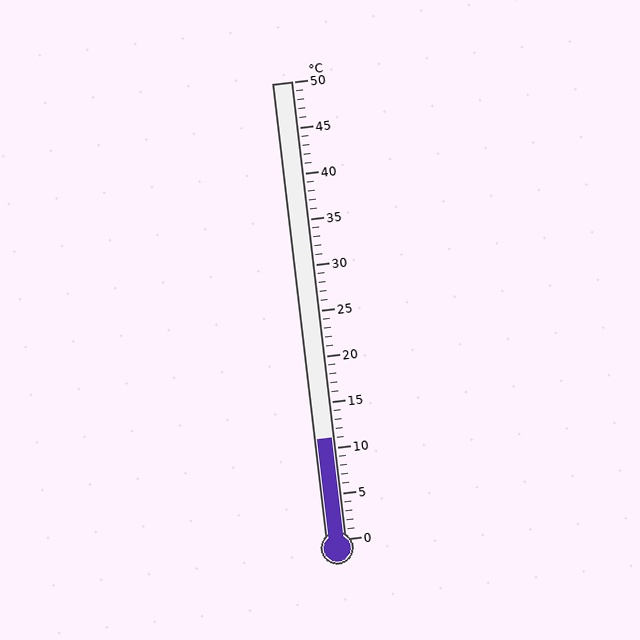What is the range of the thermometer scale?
The thermometer scale ranges from 0°C to 50°C.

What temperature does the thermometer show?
The thermometer shows approximately 11°C.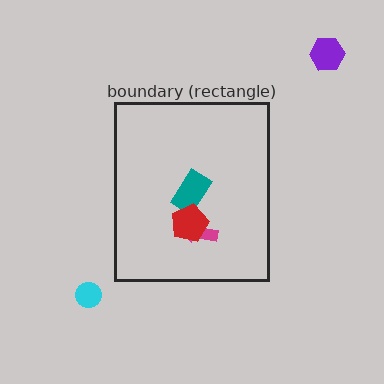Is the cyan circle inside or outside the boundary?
Outside.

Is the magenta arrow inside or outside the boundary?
Inside.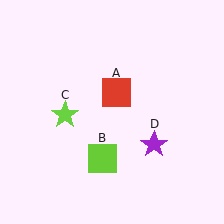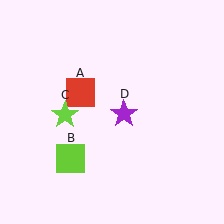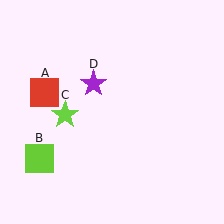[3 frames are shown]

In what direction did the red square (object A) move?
The red square (object A) moved left.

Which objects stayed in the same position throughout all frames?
Lime star (object C) remained stationary.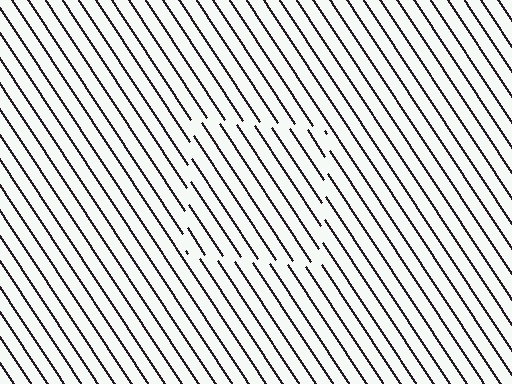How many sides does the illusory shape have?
4 sides — the line-ends trace a square.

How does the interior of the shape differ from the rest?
The interior of the shape contains the same grating, shifted by half a period — the contour is defined by the phase discontinuity where line-ends from the inner and outer gratings abut.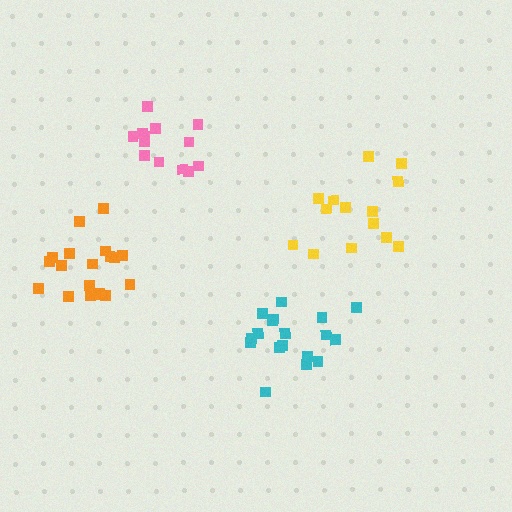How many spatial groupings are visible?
There are 4 spatial groupings.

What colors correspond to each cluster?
The clusters are colored: cyan, pink, orange, yellow.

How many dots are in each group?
Group 1: 18 dots, Group 2: 13 dots, Group 3: 19 dots, Group 4: 14 dots (64 total).